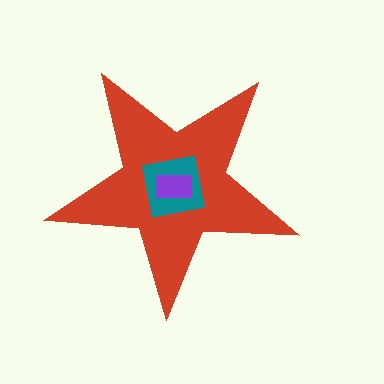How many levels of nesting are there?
3.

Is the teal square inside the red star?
Yes.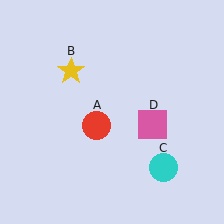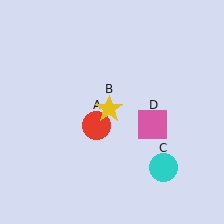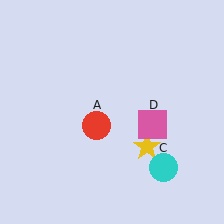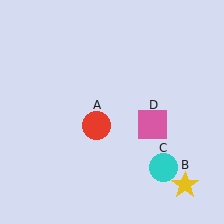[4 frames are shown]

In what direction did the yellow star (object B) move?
The yellow star (object B) moved down and to the right.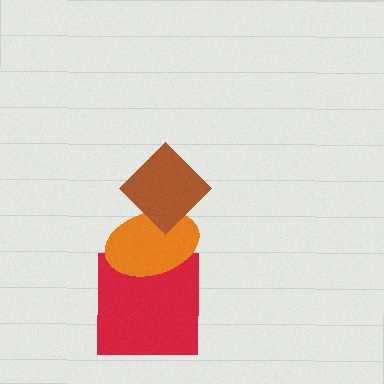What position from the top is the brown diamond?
The brown diamond is 1st from the top.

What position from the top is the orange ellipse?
The orange ellipse is 2nd from the top.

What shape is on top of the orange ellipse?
The brown diamond is on top of the orange ellipse.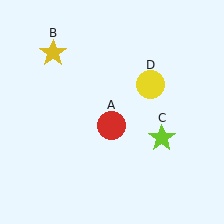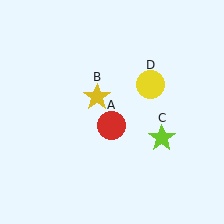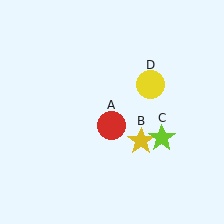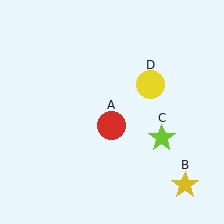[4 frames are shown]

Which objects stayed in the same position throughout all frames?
Red circle (object A) and lime star (object C) and yellow circle (object D) remained stationary.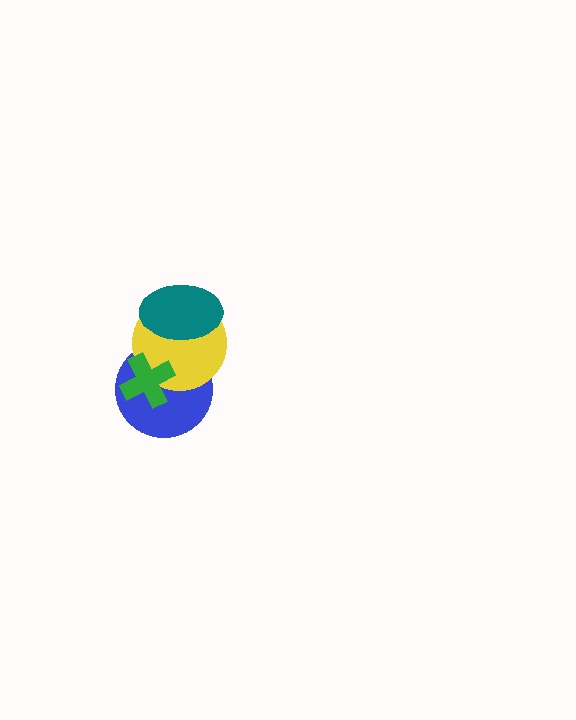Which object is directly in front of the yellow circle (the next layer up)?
The green cross is directly in front of the yellow circle.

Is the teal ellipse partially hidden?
No, no other shape covers it.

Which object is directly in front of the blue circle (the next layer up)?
The yellow circle is directly in front of the blue circle.